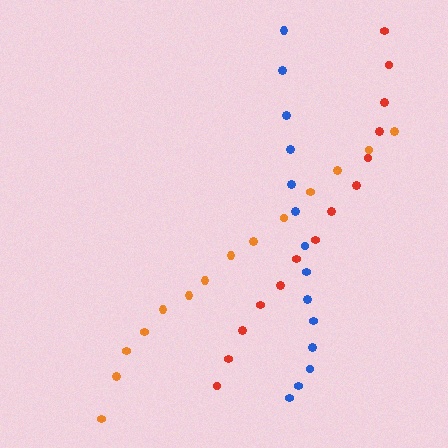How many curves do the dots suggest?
There are 3 distinct paths.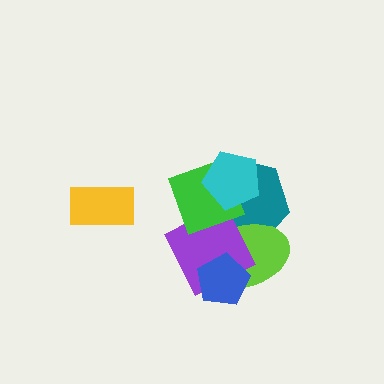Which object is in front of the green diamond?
The cyan pentagon is in front of the green diamond.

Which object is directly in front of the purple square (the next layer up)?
The green diamond is directly in front of the purple square.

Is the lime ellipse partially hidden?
Yes, it is partially covered by another shape.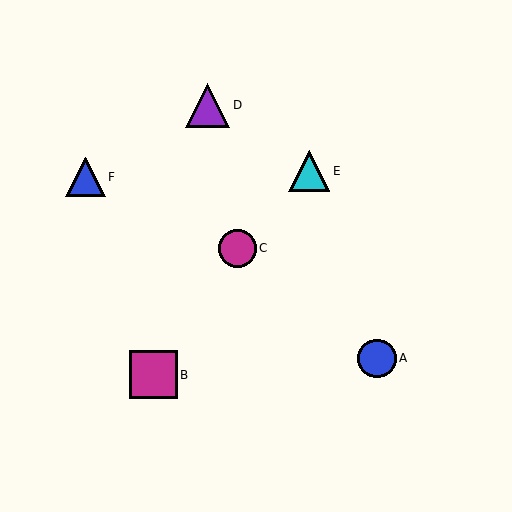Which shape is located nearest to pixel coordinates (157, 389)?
The magenta square (labeled B) at (154, 375) is nearest to that location.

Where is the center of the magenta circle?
The center of the magenta circle is at (237, 248).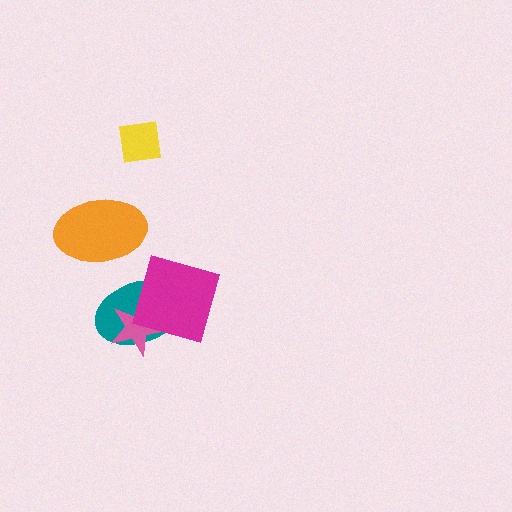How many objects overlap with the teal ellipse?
2 objects overlap with the teal ellipse.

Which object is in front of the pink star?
The magenta diamond is in front of the pink star.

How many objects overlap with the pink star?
2 objects overlap with the pink star.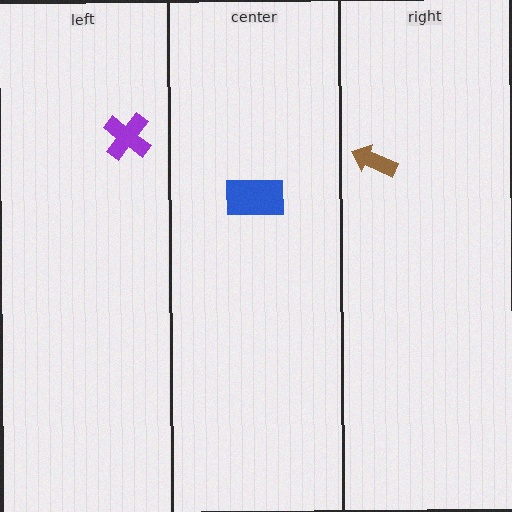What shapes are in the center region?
The blue rectangle.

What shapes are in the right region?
The brown arrow.